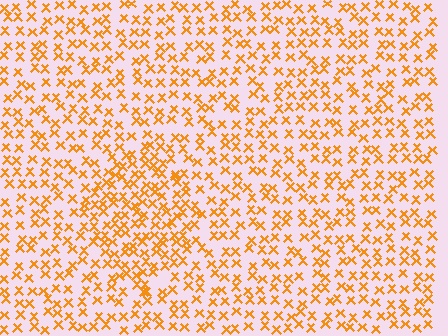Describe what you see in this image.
The image contains small orange elements arranged at two different densities. A diamond-shaped region is visible where the elements are more densely packed than the surrounding area.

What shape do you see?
I see a diamond.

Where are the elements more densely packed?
The elements are more densely packed inside the diamond boundary.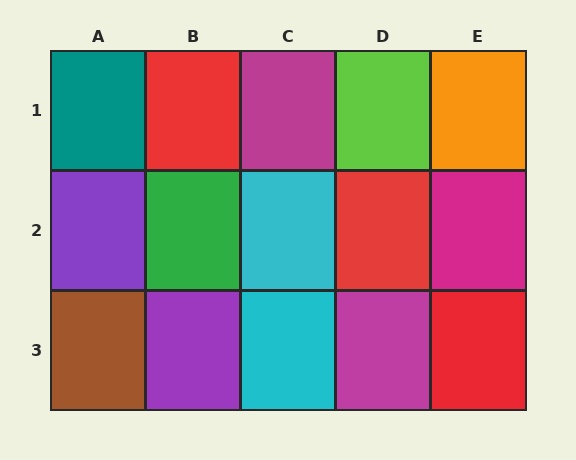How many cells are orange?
1 cell is orange.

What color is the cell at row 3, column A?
Brown.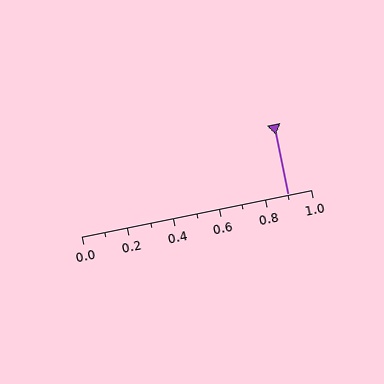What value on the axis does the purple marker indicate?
The marker indicates approximately 0.9.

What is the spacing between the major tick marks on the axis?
The major ticks are spaced 0.2 apart.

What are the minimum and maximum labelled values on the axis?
The axis runs from 0.0 to 1.0.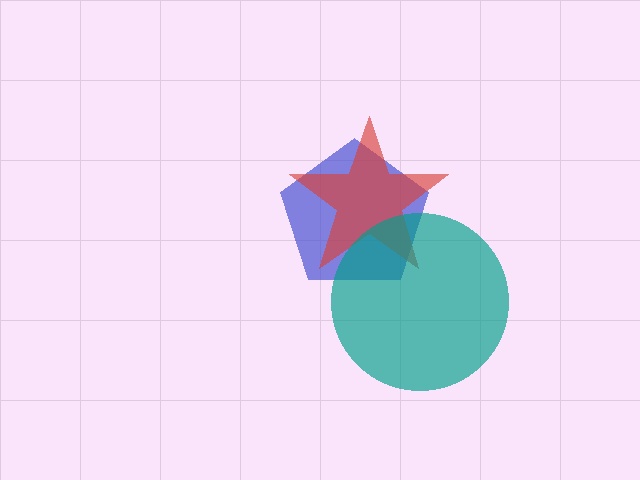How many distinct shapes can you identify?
There are 3 distinct shapes: a blue pentagon, a red star, a teal circle.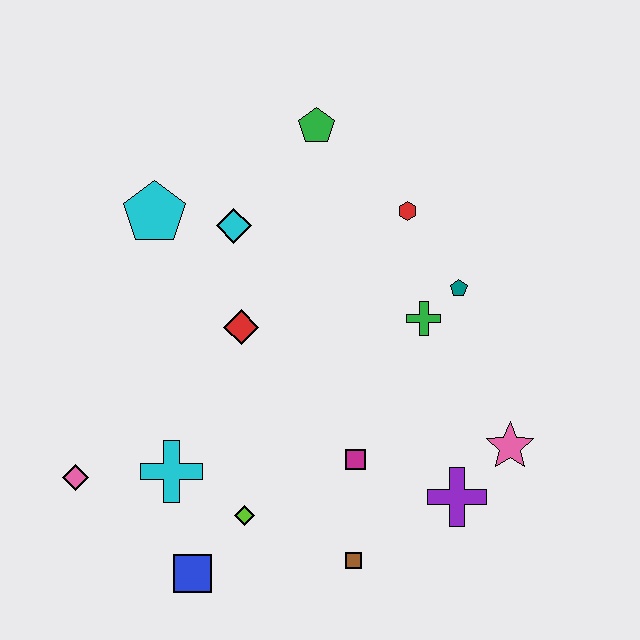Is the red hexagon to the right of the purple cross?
No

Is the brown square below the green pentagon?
Yes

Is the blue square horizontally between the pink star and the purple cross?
No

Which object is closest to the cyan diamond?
The cyan pentagon is closest to the cyan diamond.